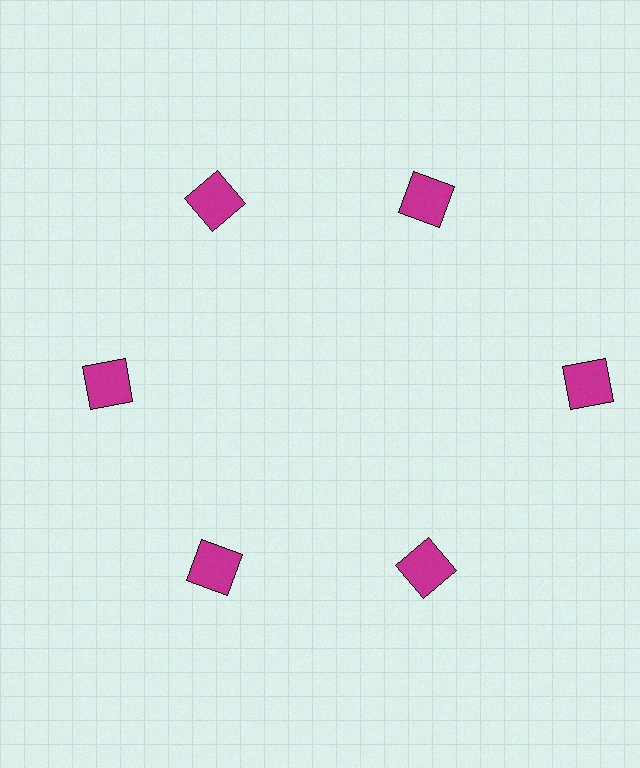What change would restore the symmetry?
The symmetry would be restored by moving it inward, back onto the ring so that all 6 squares sit at equal angles and equal distance from the center.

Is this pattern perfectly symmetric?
No. The 6 magenta squares are arranged in a ring, but one element near the 3 o'clock position is pushed outward from the center, breaking the 6-fold rotational symmetry.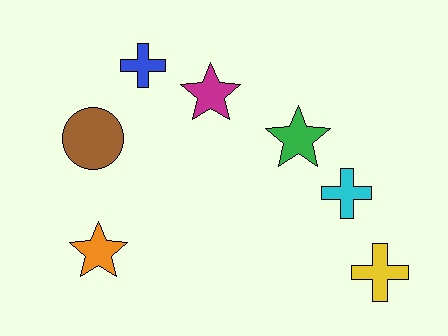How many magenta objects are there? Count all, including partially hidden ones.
There is 1 magenta object.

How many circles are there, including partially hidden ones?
There is 1 circle.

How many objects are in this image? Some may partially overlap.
There are 7 objects.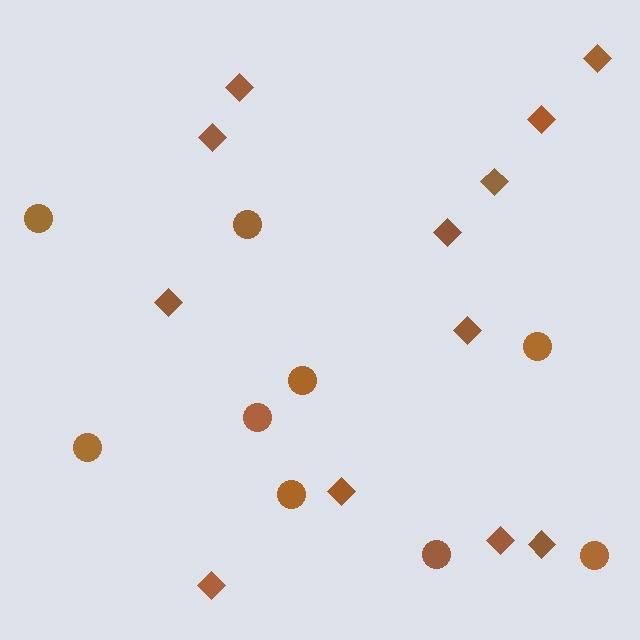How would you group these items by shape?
There are 2 groups: one group of circles (9) and one group of diamonds (12).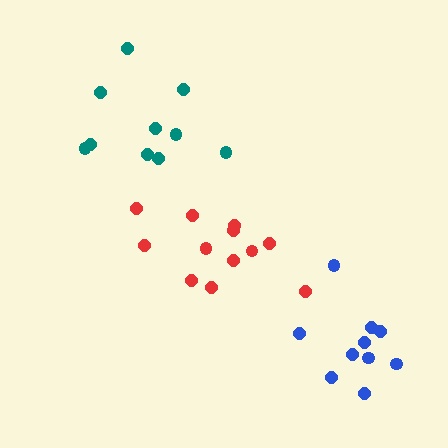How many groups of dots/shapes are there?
There are 3 groups.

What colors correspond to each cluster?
The clusters are colored: blue, red, teal.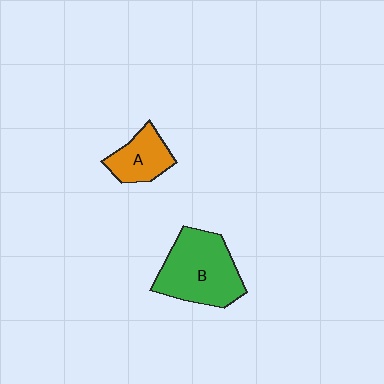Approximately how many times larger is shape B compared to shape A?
Approximately 1.9 times.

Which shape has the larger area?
Shape B (green).